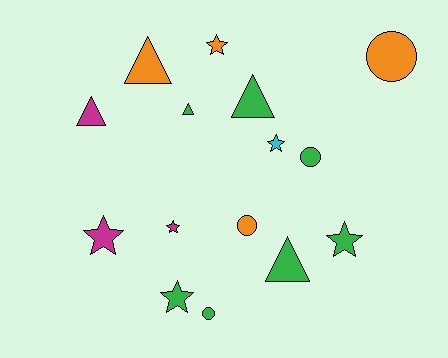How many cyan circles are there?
There are no cyan circles.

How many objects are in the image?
There are 15 objects.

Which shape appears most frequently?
Star, with 6 objects.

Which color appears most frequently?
Green, with 7 objects.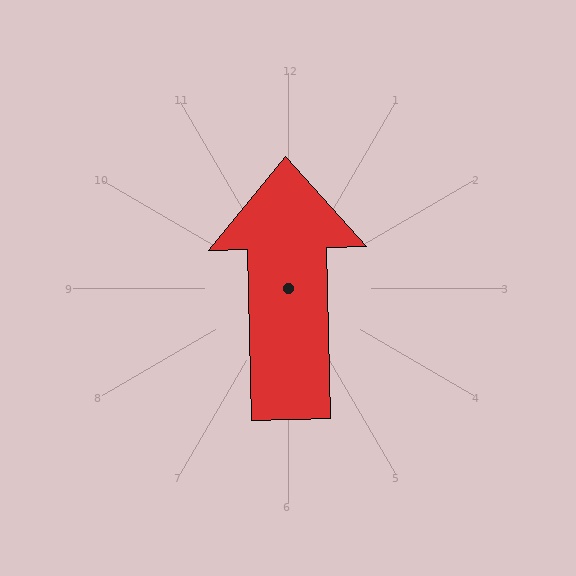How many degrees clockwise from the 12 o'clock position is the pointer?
Approximately 359 degrees.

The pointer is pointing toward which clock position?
Roughly 12 o'clock.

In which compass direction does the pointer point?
North.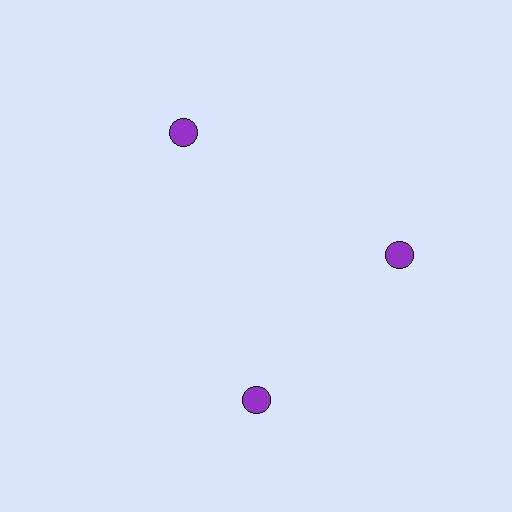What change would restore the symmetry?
The symmetry would be restored by rotating it back into even spacing with its neighbors so that all 3 circles sit at equal angles and equal distance from the center.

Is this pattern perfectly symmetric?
No. The 3 purple circles are arranged in a ring, but one element near the 7 o'clock position is rotated out of alignment along the ring, breaking the 3-fold rotational symmetry.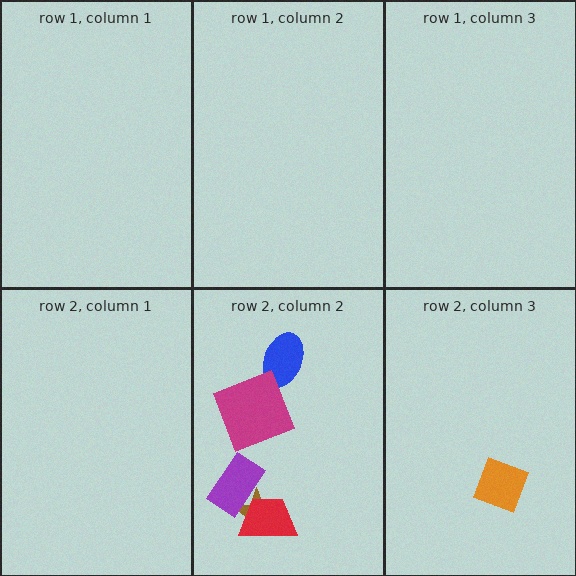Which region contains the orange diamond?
The row 2, column 3 region.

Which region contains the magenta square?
The row 2, column 2 region.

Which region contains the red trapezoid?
The row 2, column 2 region.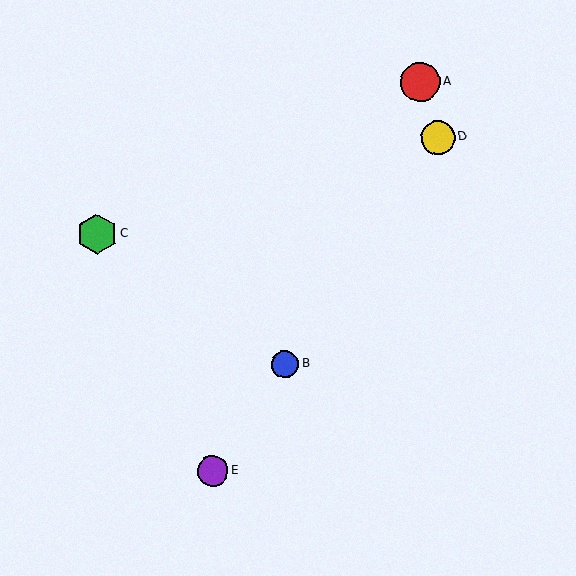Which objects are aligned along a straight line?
Objects B, D, E are aligned along a straight line.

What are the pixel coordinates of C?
Object C is at (97, 234).